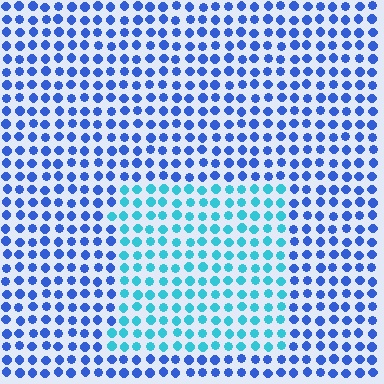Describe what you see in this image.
The image is filled with small blue elements in a uniform arrangement. A rectangle-shaped region is visible where the elements are tinted to a slightly different hue, forming a subtle color boundary.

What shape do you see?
I see a rectangle.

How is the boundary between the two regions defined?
The boundary is defined purely by a slight shift in hue (about 39 degrees). Spacing, size, and orientation are identical on both sides.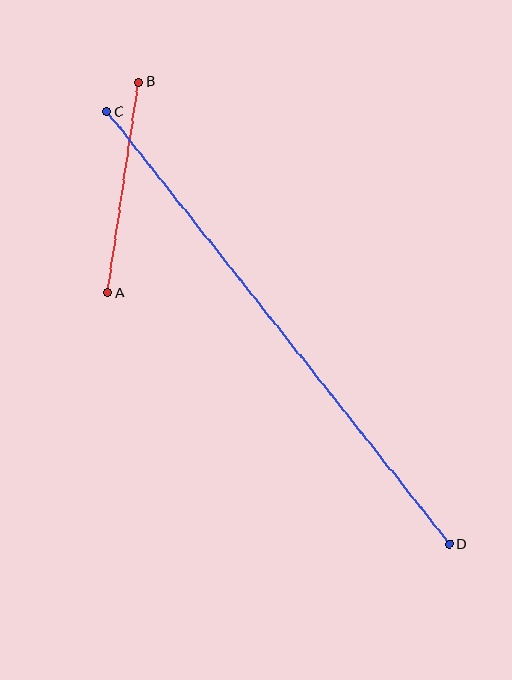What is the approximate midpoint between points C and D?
The midpoint is at approximately (278, 328) pixels.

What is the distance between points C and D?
The distance is approximately 552 pixels.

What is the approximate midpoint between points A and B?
The midpoint is at approximately (123, 187) pixels.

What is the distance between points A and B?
The distance is approximately 213 pixels.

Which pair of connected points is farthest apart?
Points C and D are farthest apart.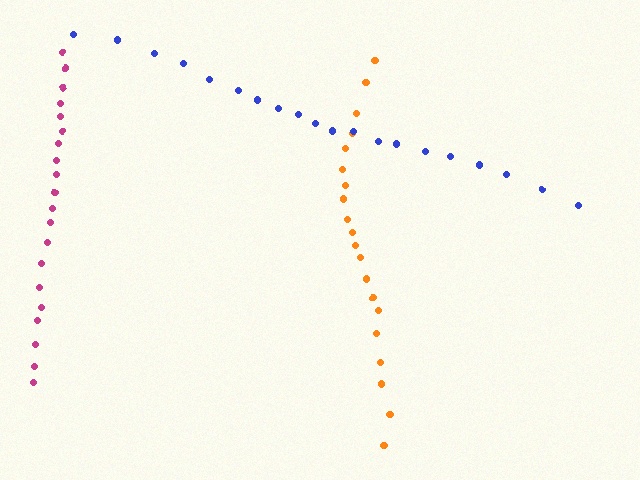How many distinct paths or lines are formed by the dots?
There are 3 distinct paths.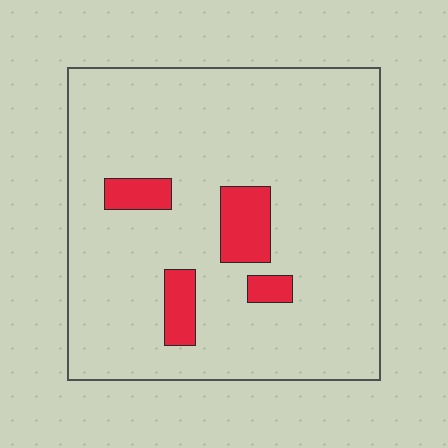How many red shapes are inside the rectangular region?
4.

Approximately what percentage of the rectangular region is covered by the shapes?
Approximately 10%.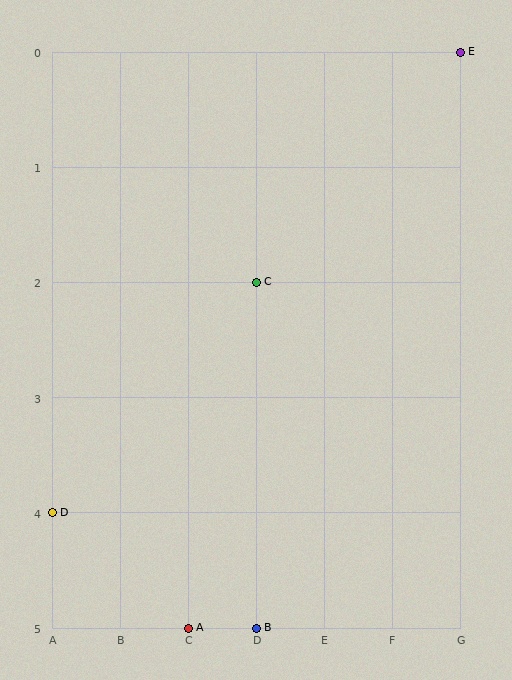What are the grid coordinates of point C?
Point C is at grid coordinates (D, 2).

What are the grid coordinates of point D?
Point D is at grid coordinates (A, 4).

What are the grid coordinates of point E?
Point E is at grid coordinates (G, 0).